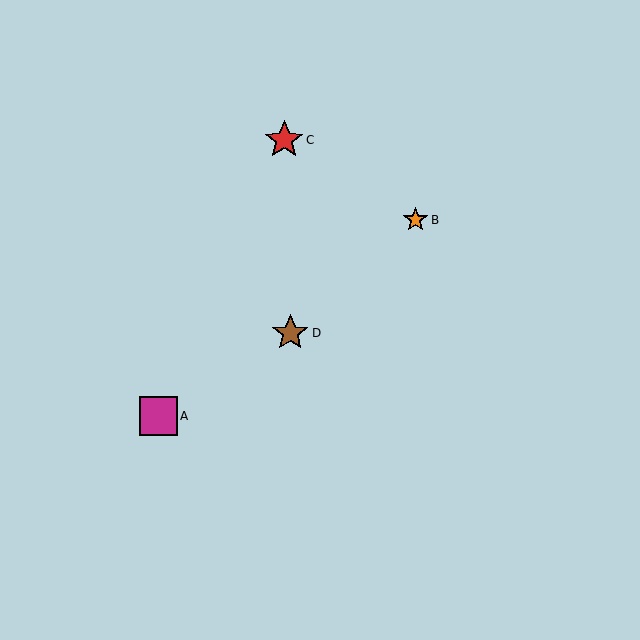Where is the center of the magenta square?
The center of the magenta square is at (158, 416).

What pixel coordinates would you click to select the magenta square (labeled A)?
Click at (158, 416) to select the magenta square A.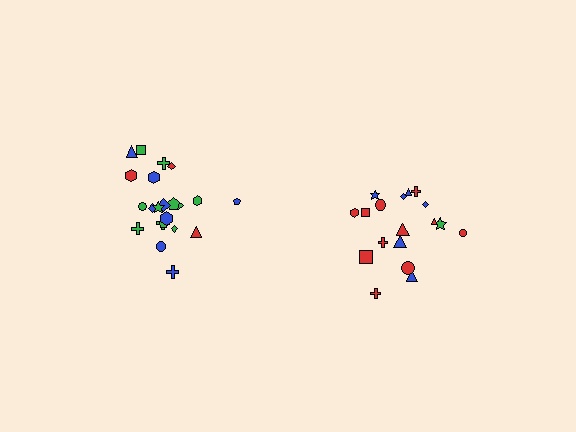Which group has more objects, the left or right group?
The left group.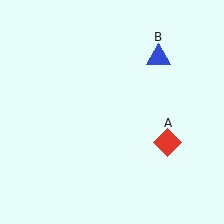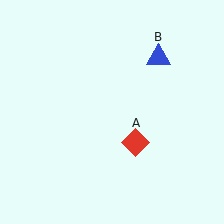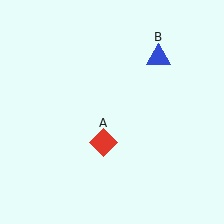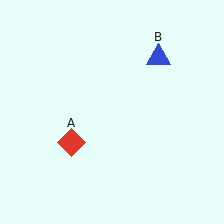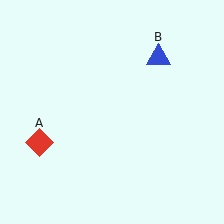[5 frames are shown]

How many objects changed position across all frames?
1 object changed position: red diamond (object A).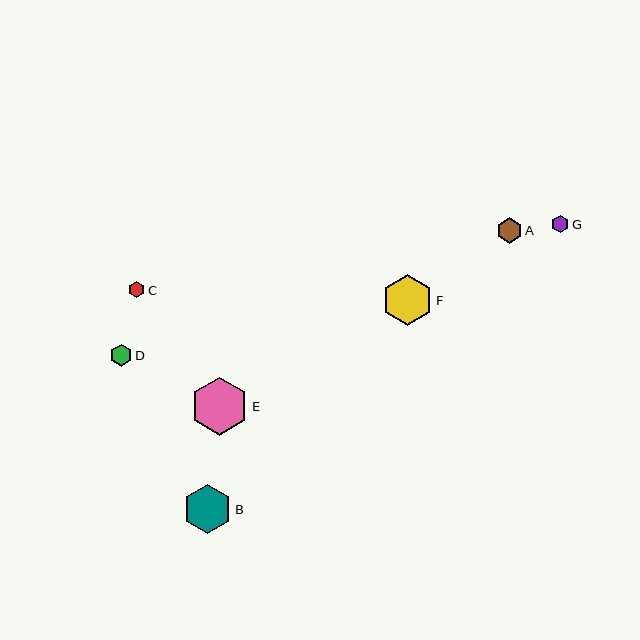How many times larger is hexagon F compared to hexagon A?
Hexagon F is approximately 2.0 times the size of hexagon A.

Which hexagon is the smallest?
Hexagon C is the smallest with a size of approximately 17 pixels.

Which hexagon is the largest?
Hexagon E is the largest with a size of approximately 58 pixels.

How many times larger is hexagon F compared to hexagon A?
Hexagon F is approximately 2.0 times the size of hexagon A.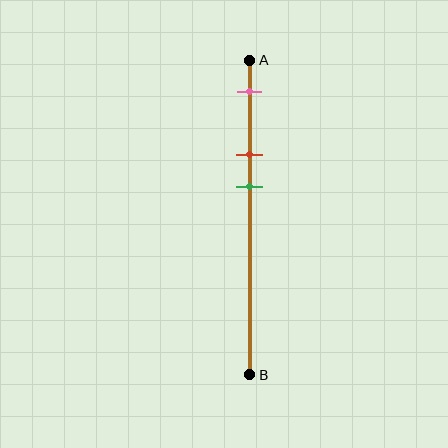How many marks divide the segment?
There are 3 marks dividing the segment.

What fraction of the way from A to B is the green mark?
The green mark is approximately 40% (0.4) of the way from A to B.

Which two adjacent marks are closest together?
The red and green marks are the closest adjacent pair.